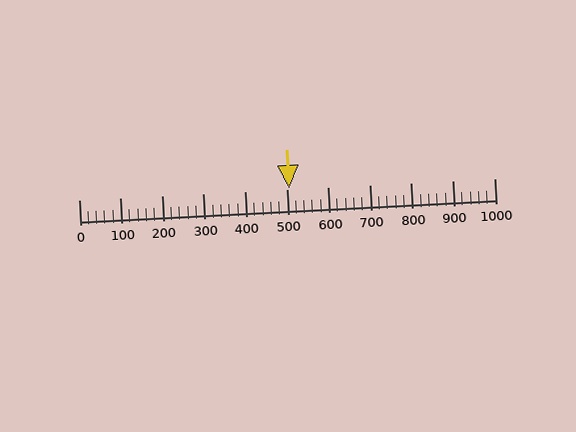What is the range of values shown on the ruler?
The ruler shows values from 0 to 1000.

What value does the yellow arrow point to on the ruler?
The yellow arrow points to approximately 506.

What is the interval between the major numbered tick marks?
The major tick marks are spaced 100 units apart.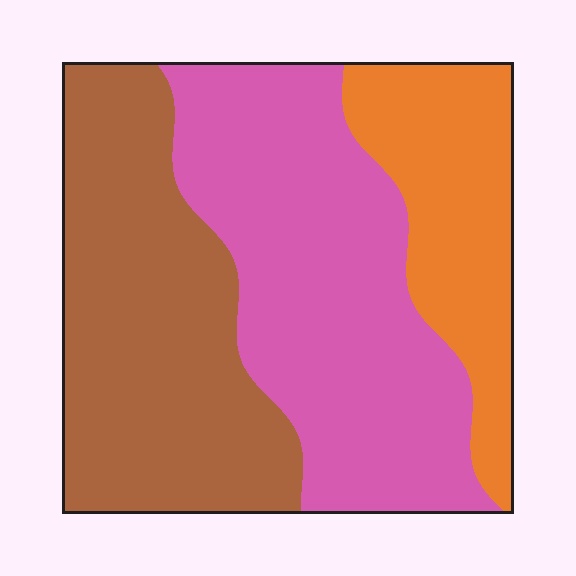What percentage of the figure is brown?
Brown covers around 35% of the figure.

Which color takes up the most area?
Pink, at roughly 40%.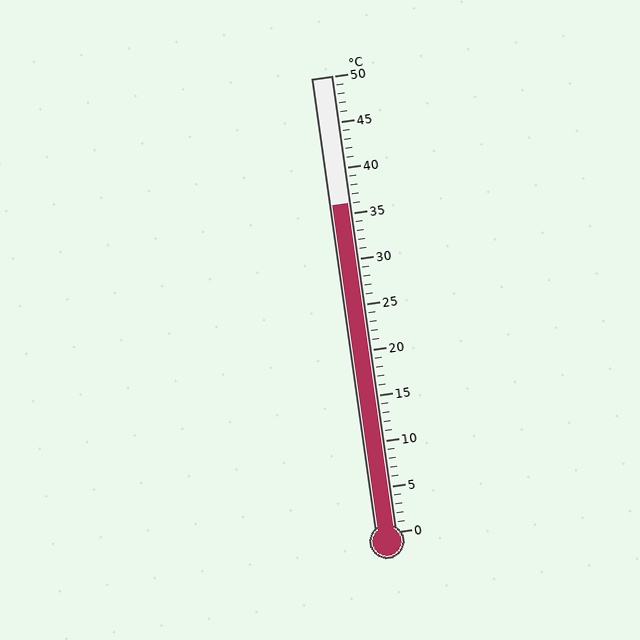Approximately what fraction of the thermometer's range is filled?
The thermometer is filled to approximately 70% of its range.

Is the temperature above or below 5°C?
The temperature is above 5°C.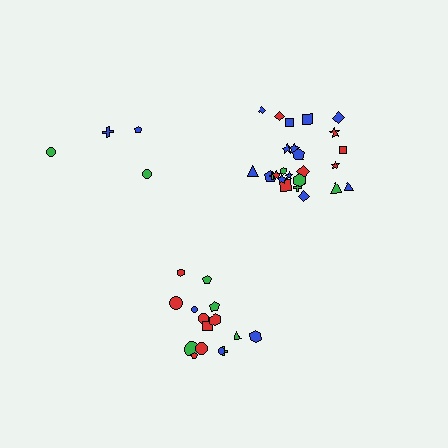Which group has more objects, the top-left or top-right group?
The top-right group.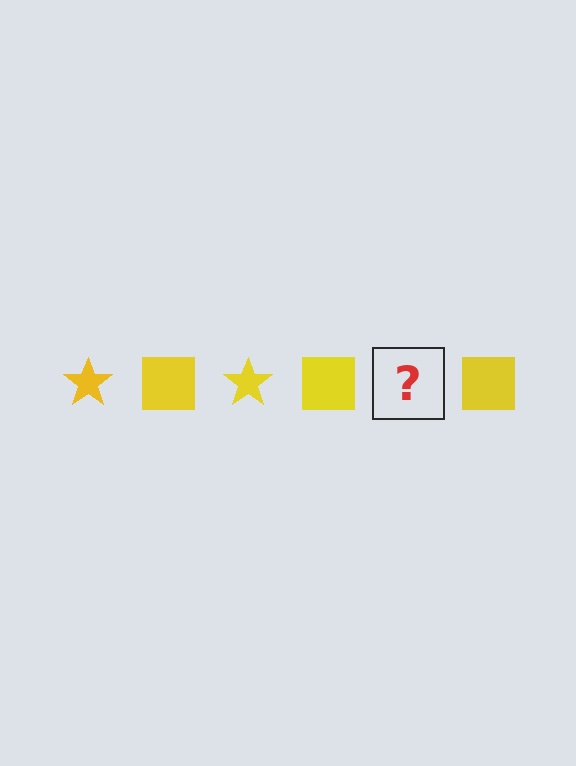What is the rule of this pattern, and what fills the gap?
The rule is that the pattern cycles through star, square shapes in yellow. The gap should be filled with a yellow star.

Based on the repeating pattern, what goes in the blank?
The blank should be a yellow star.